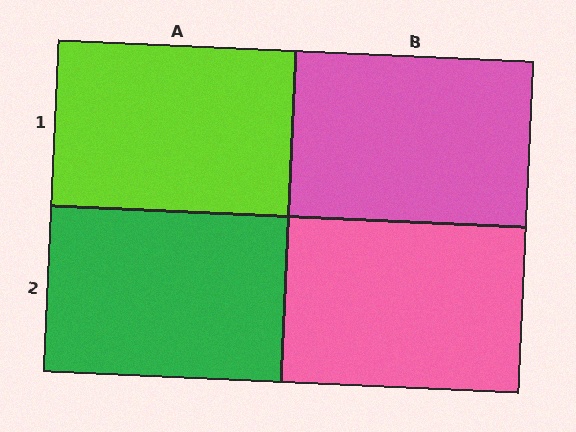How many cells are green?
1 cell is green.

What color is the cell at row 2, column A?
Green.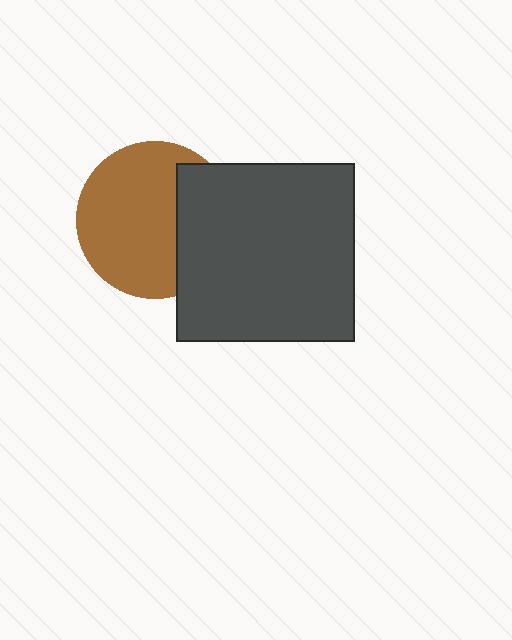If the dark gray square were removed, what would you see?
You would see the complete brown circle.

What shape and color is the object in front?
The object in front is a dark gray square.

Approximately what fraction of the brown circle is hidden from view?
Roughly 32% of the brown circle is hidden behind the dark gray square.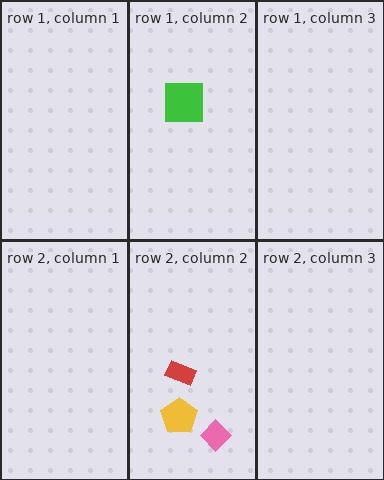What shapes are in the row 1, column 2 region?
The green square.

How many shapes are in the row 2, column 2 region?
3.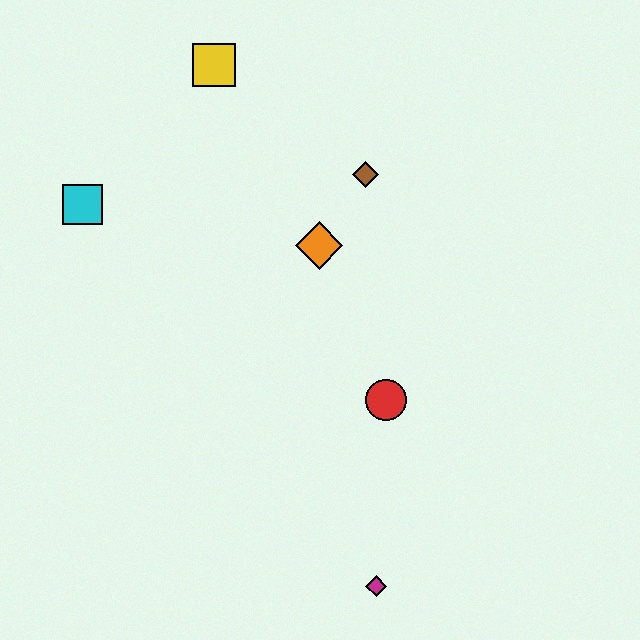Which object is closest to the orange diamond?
The brown diamond is closest to the orange diamond.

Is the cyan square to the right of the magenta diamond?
No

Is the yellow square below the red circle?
No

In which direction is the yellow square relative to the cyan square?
The yellow square is above the cyan square.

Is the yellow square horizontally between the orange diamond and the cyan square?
Yes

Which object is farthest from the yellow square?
The magenta diamond is farthest from the yellow square.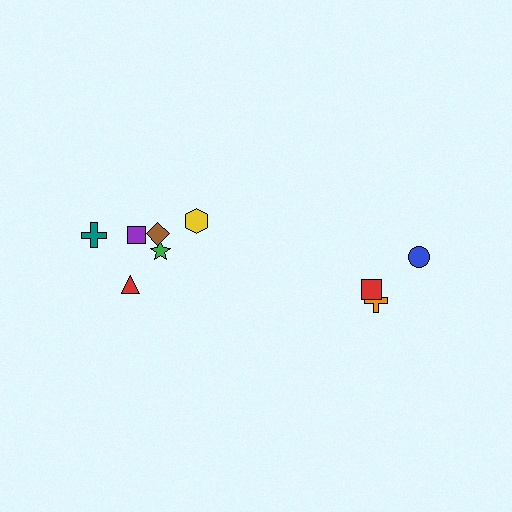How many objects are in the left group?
There are 6 objects.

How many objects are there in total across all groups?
There are 9 objects.